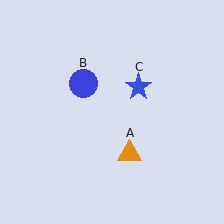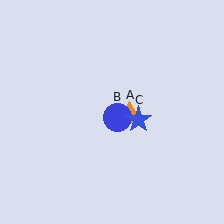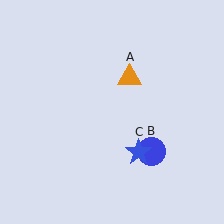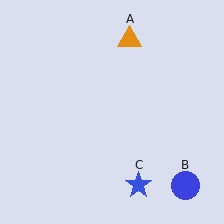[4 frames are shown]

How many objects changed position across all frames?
3 objects changed position: orange triangle (object A), blue circle (object B), blue star (object C).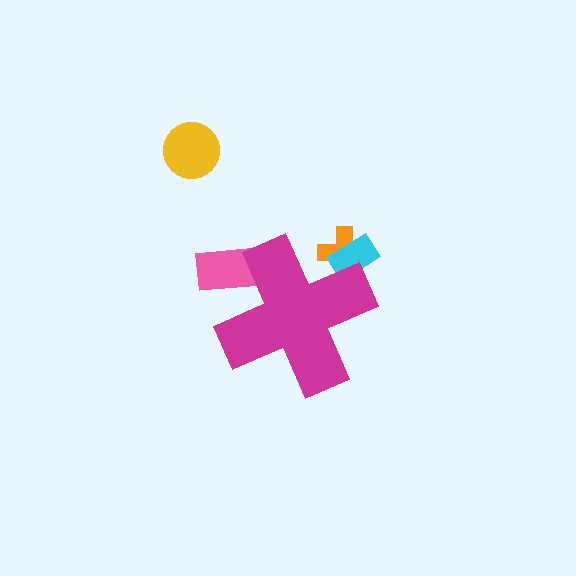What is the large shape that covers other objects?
A magenta cross.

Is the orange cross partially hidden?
Yes, the orange cross is partially hidden behind the magenta cross.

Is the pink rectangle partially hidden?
Yes, the pink rectangle is partially hidden behind the magenta cross.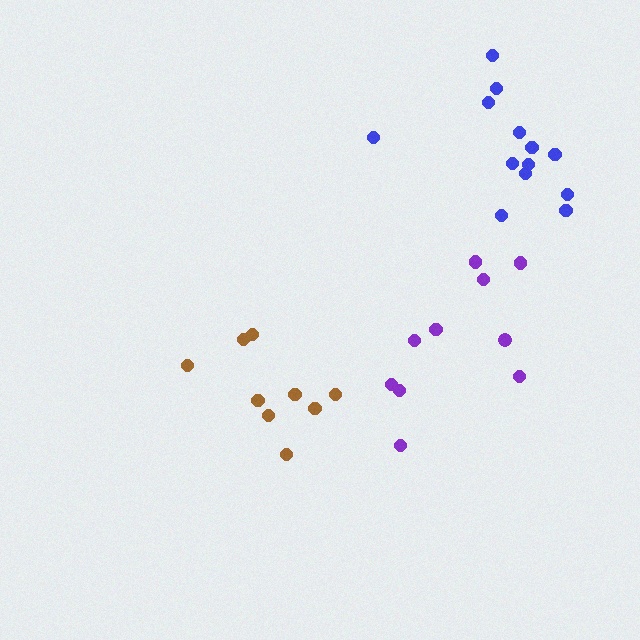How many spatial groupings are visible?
There are 3 spatial groupings.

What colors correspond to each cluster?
The clusters are colored: blue, brown, purple.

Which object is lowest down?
The brown cluster is bottommost.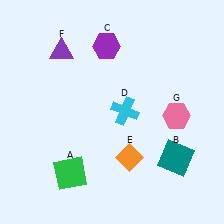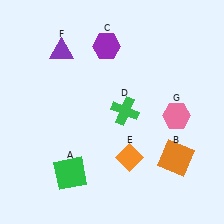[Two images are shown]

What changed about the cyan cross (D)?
In Image 1, D is cyan. In Image 2, it changed to green.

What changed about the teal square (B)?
In Image 1, B is teal. In Image 2, it changed to orange.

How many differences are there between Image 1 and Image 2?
There are 2 differences between the two images.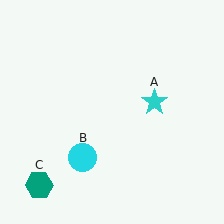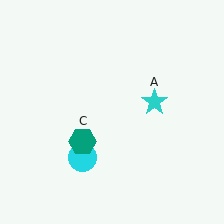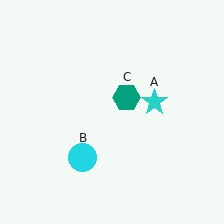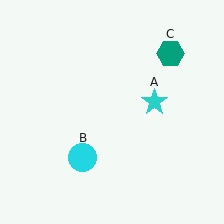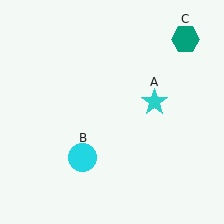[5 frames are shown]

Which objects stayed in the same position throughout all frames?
Cyan star (object A) and cyan circle (object B) remained stationary.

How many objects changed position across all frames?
1 object changed position: teal hexagon (object C).